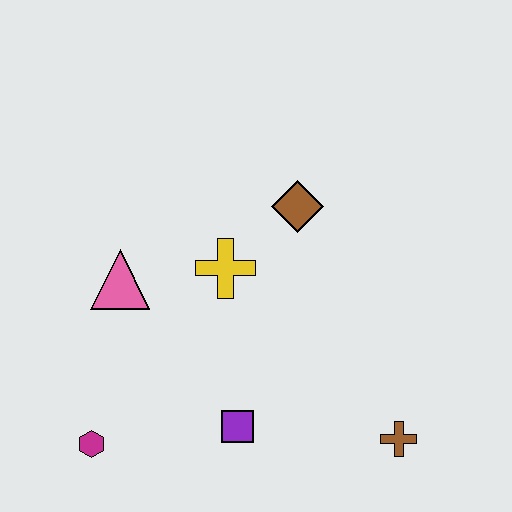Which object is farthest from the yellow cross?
The brown cross is farthest from the yellow cross.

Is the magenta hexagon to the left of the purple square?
Yes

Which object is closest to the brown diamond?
The yellow cross is closest to the brown diamond.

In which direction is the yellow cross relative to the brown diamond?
The yellow cross is to the left of the brown diamond.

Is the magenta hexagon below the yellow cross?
Yes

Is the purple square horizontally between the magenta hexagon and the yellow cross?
No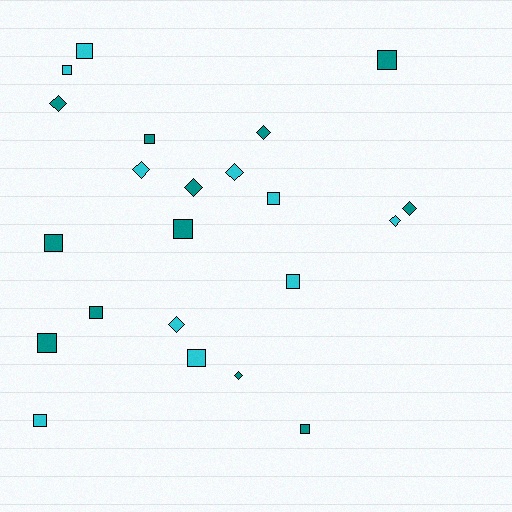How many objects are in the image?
There are 22 objects.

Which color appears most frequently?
Teal, with 12 objects.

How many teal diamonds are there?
There are 5 teal diamonds.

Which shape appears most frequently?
Square, with 13 objects.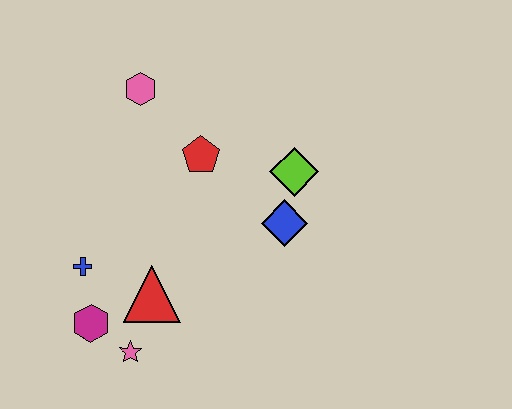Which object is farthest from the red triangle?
The pink hexagon is farthest from the red triangle.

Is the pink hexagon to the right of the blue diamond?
No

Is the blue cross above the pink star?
Yes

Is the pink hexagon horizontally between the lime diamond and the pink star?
Yes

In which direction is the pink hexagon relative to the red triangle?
The pink hexagon is above the red triangle.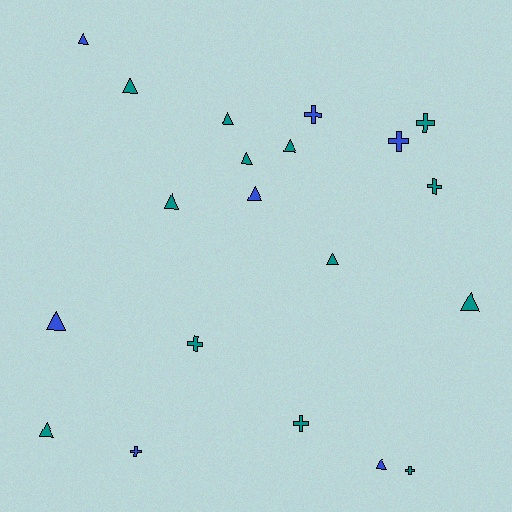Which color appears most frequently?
Teal, with 13 objects.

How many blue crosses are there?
There are 3 blue crosses.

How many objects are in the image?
There are 20 objects.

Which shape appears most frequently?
Triangle, with 12 objects.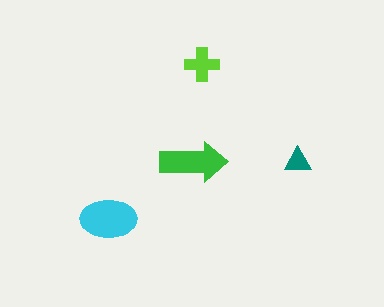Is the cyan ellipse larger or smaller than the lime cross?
Larger.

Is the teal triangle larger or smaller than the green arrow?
Smaller.